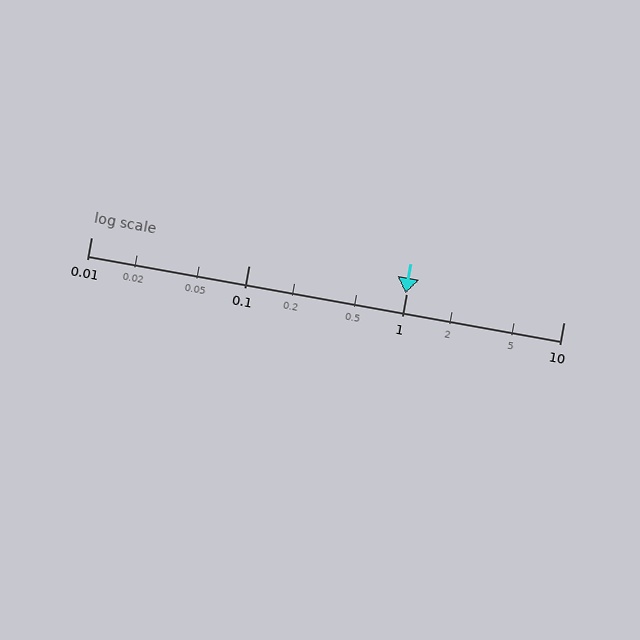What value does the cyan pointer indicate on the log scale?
The pointer indicates approximately 0.99.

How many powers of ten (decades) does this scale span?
The scale spans 3 decades, from 0.01 to 10.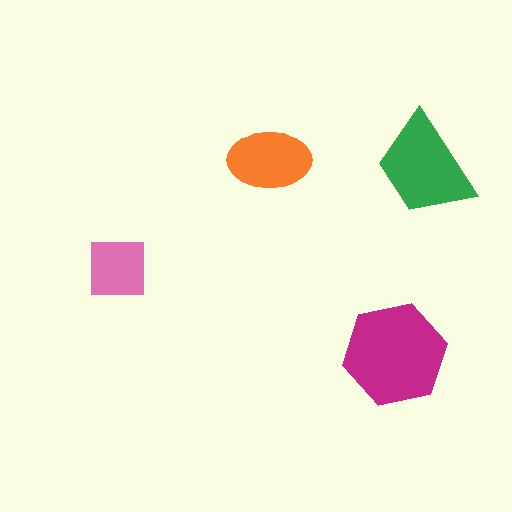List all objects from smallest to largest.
The pink square, the orange ellipse, the green trapezoid, the magenta hexagon.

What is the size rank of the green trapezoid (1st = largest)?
2nd.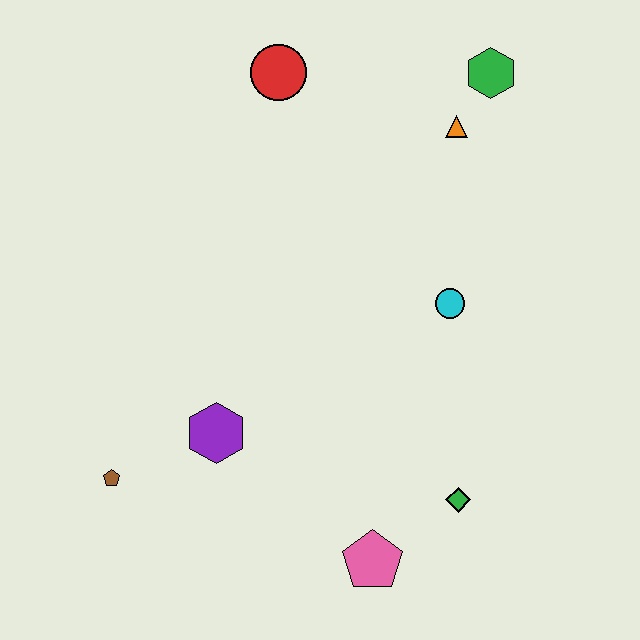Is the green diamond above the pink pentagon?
Yes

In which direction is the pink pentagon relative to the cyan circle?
The pink pentagon is below the cyan circle.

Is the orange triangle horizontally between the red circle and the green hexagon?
Yes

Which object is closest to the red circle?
The orange triangle is closest to the red circle.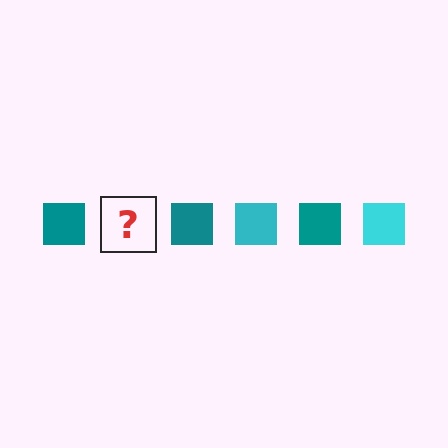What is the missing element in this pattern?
The missing element is a cyan square.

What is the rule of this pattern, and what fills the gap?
The rule is that the pattern cycles through teal, cyan squares. The gap should be filled with a cyan square.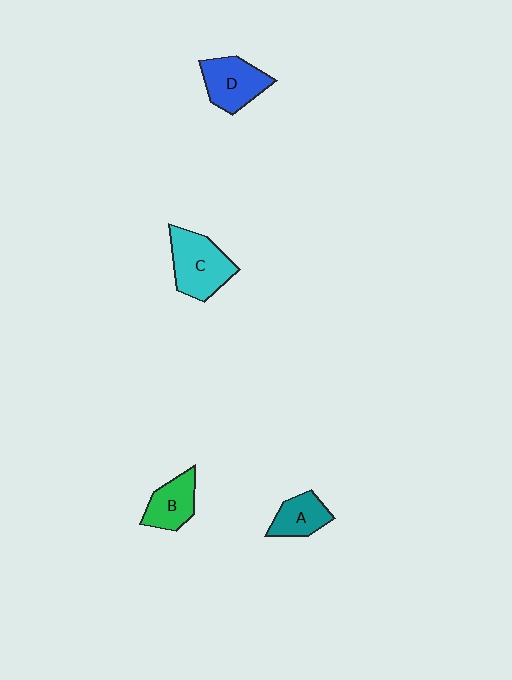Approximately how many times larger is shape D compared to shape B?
Approximately 1.2 times.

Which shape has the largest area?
Shape C (cyan).